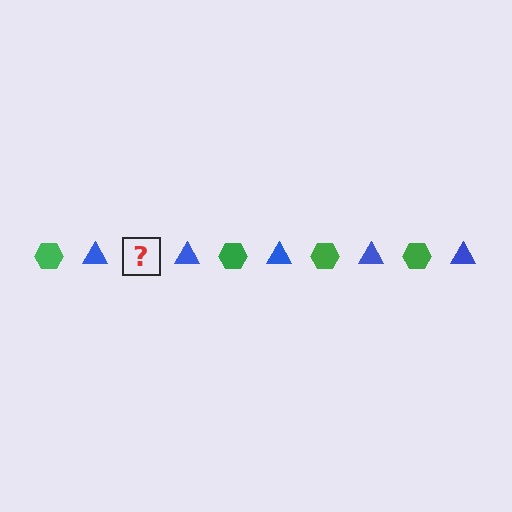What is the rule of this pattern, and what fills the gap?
The rule is that the pattern alternates between green hexagon and blue triangle. The gap should be filled with a green hexagon.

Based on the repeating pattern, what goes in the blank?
The blank should be a green hexagon.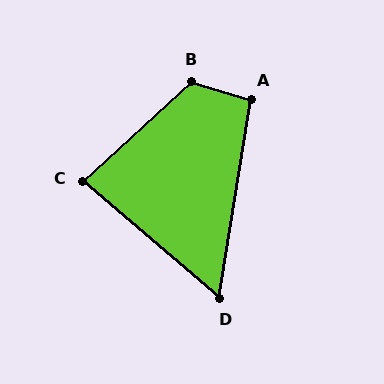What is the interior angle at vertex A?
Approximately 97 degrees (obtuse).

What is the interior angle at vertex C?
Approximately 83 degrees (acute).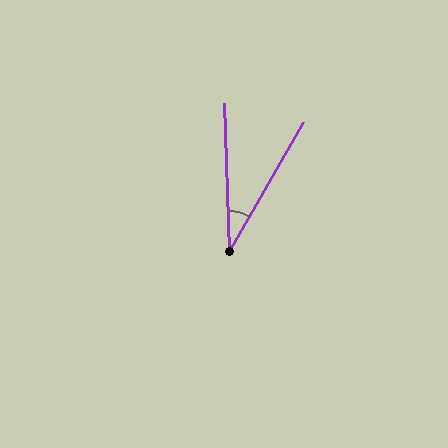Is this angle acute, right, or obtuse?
It is acute.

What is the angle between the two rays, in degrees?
Approximately 32 degrees.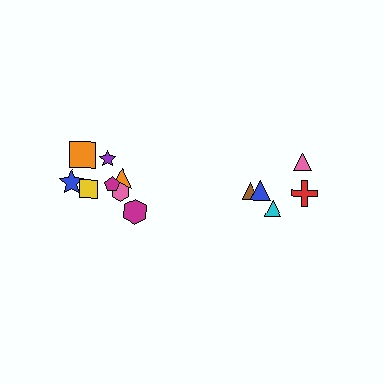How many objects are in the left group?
There are 8 objects.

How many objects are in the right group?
There are 5 objects.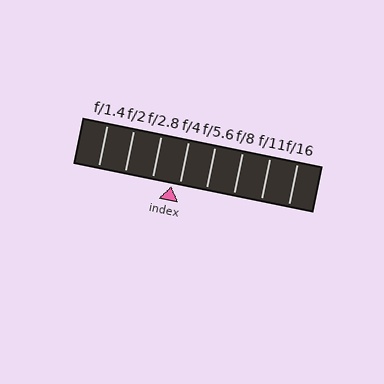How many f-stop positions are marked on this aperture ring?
There are 8 f-stop positions marked.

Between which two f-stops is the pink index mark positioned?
The index mark is between f/2.8 and f/4.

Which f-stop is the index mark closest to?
The index mark is closest to f/4.